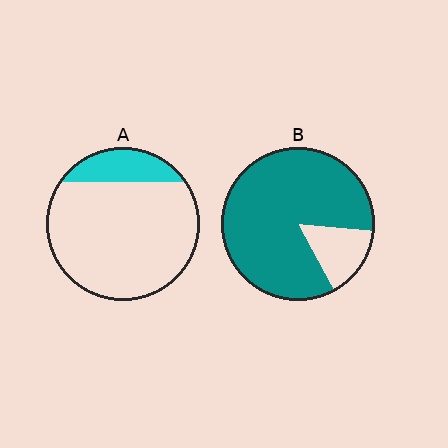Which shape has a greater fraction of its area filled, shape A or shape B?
Shape B.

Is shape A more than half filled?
No.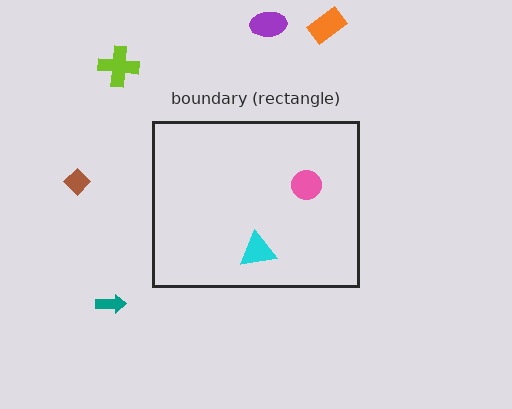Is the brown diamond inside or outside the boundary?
Outside.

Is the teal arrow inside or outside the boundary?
Outside.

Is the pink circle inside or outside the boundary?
Inside.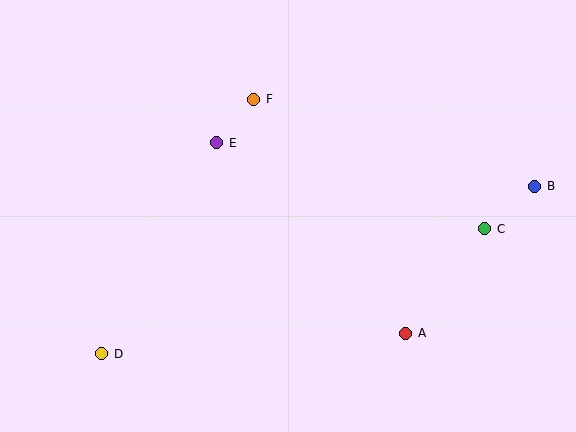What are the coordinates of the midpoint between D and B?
The midpoint between D and B is at (318, 270).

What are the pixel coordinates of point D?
Point D is at (102, 354).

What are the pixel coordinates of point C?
Point C is at (485, 229).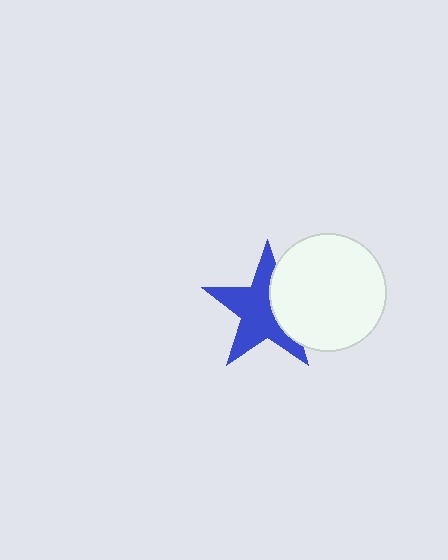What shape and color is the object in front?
The object in front is a white circle.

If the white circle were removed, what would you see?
You would see the complete blue star.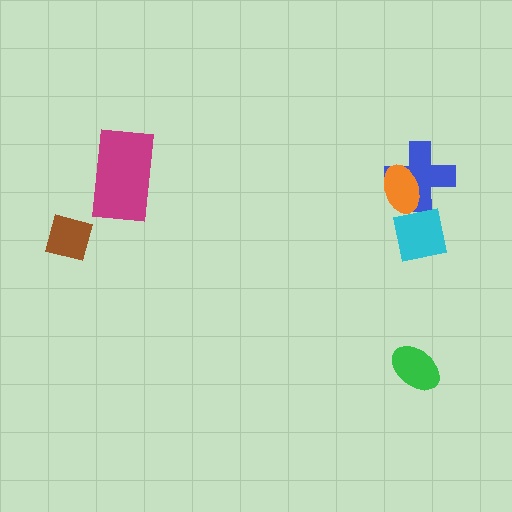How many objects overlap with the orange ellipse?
2 objects overlap with the orange ellipse.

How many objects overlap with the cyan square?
2 objects overlap with the cyan square.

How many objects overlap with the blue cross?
2 objects overlap with the blue cross.